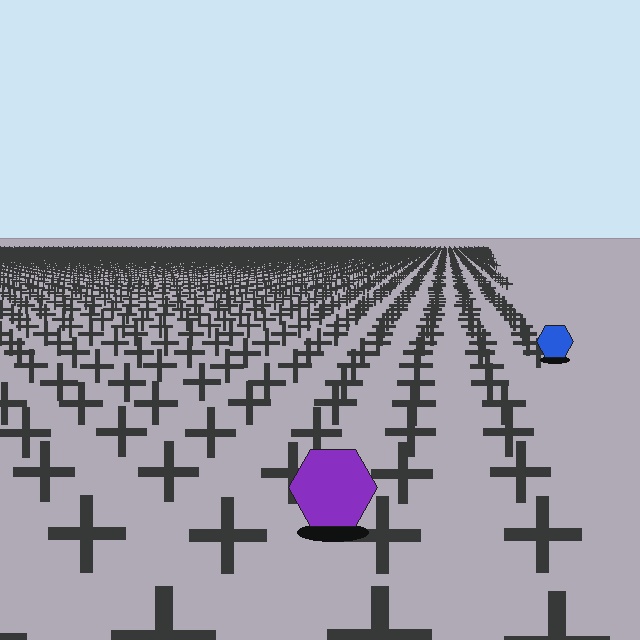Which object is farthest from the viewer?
The blue hexagon is farthest from the viewer. It appears smaller and the ground texture around it is denser.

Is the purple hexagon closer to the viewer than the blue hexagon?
Yes. The purple hexagon is closer — you can tell from the texture gradient: the ground texture is coarser near it.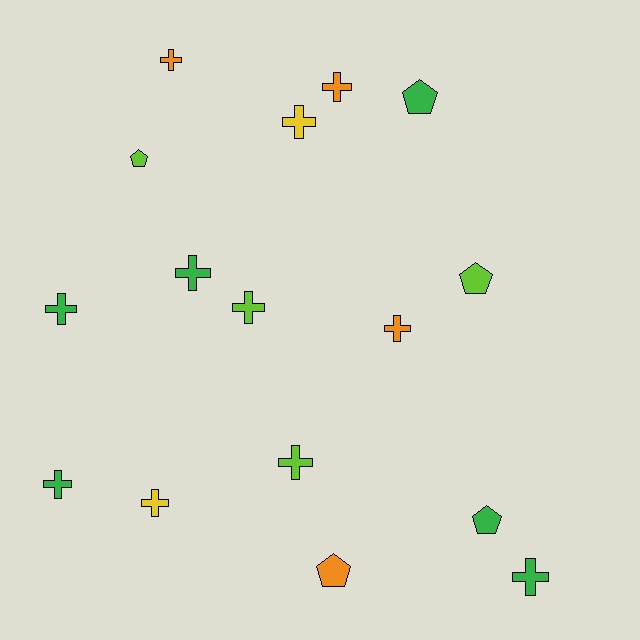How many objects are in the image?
There are 16 objects.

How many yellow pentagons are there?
There are no yellow pentagons.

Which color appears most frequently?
Green, with 6 objects.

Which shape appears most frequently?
Cross, with 11 objects.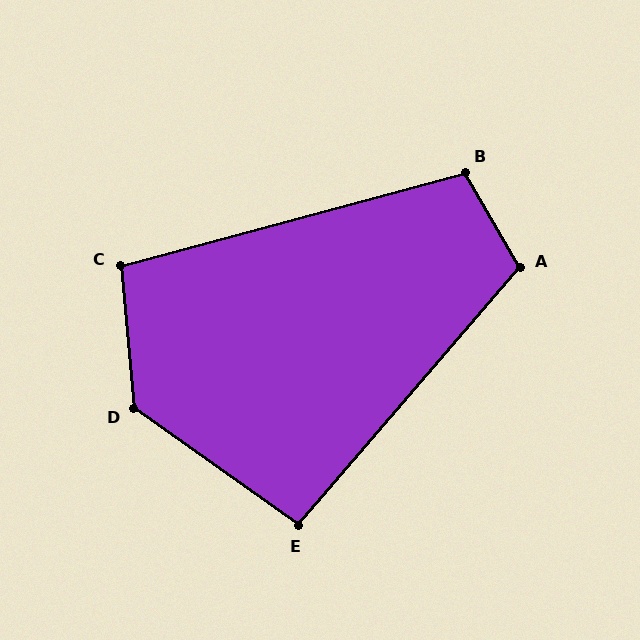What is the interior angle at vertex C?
Approximately 100 degrees (obtuse).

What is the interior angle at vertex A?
Approximately 109 degrees (obtuse).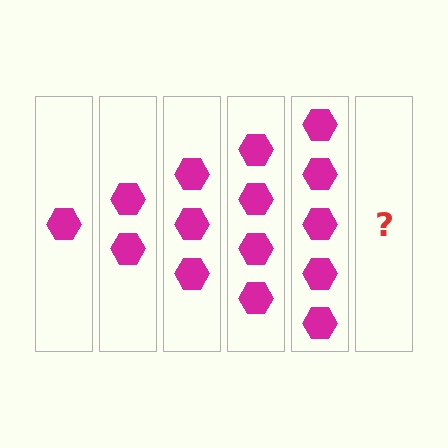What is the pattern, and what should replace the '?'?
The pattern is that each step adds one more hexagon. The '?' should be 6 hexagons.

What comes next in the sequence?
The next element should be 6 hexagons.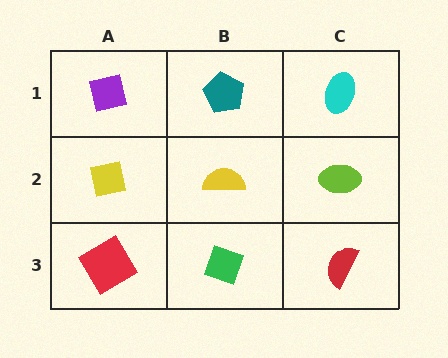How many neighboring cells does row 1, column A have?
2.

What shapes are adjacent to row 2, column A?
A purple square (row 1, column A), a red diamond (row 3, column A), a yellow semicircle (row 2, column B).